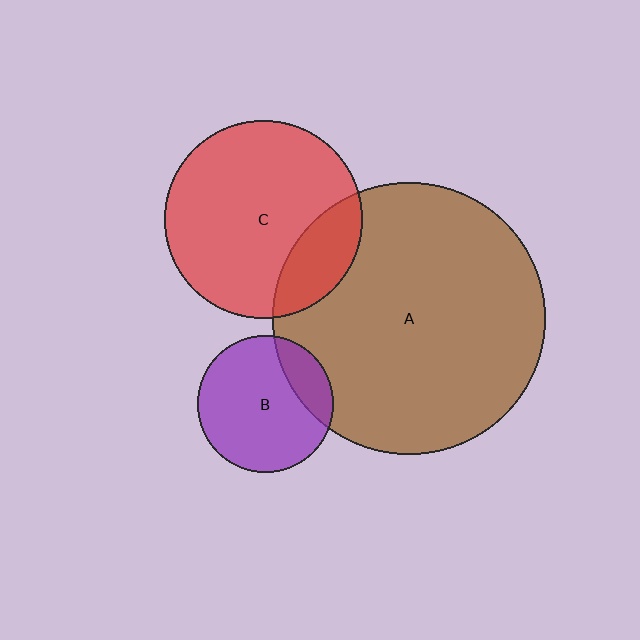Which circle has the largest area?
Circle A (brown).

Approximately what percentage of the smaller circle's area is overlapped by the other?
Approximately 20%.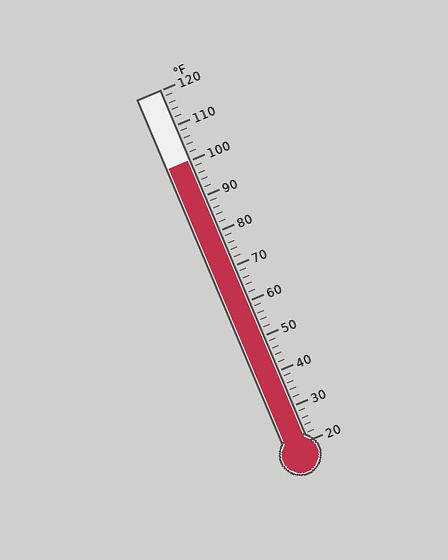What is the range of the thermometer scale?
The thermometer scale ranges from 20°F to 120°F.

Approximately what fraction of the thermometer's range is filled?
The thermometer is filled to approximately 80% of its range.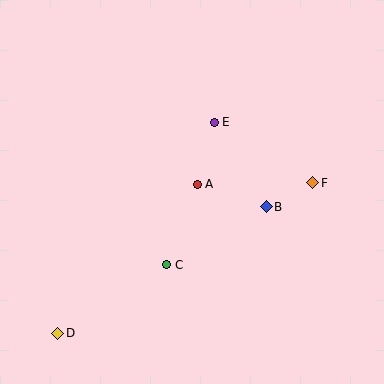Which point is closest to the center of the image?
Point A at (197, 184) is closest to the center.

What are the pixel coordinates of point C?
Point C is at (167, 265).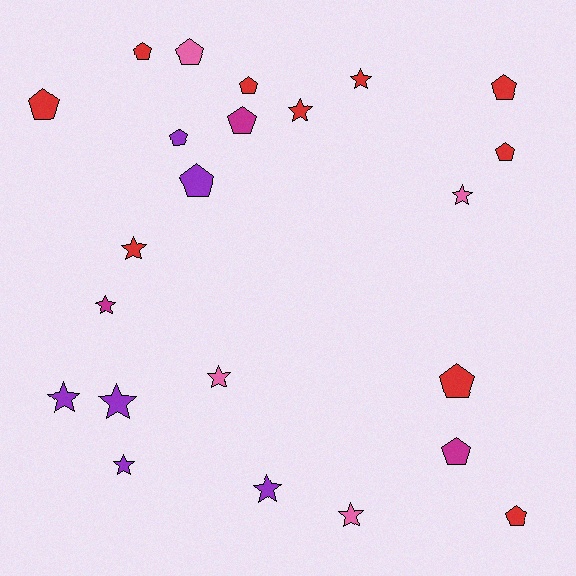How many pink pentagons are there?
There is 1 pink pentagon.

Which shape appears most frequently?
Pentagon, with 12 objects.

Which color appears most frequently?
Red, with 10 objects.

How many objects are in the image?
There are 23 objects.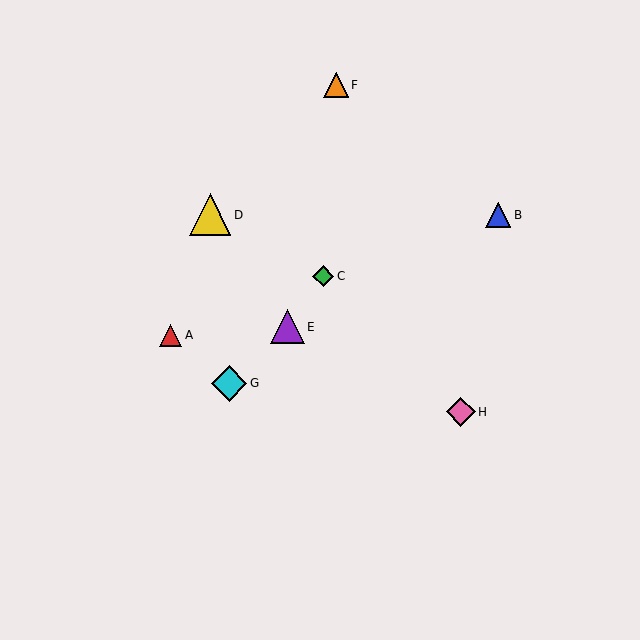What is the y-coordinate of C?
Object C is at y≈276.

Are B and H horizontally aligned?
No, B is at y≈215 and H is at y≈412.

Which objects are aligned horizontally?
Objects B, D are aligned horizontally.